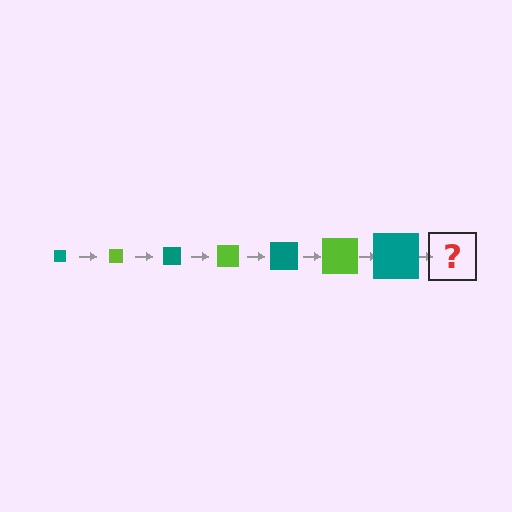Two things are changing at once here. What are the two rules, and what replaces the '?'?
The two rules are that the square grows larger each step and the color cycles through teal and lime. The '?' should be a lime square, larger than the previous one.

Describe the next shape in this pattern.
It should be a lime square, larger than the previous one.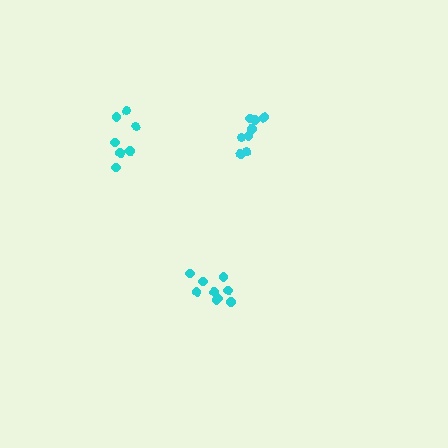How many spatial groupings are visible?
There are 3 spatial groupings.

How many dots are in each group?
Group 1: 9 dots, Group 2: 8 dots, Group 3: 7 dots (24 total).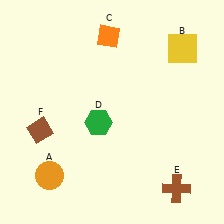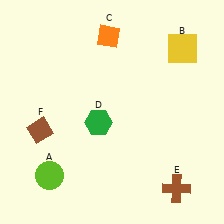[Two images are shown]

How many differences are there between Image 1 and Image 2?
There is 1 difference between the two images.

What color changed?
The circle (A) changed from orange in Image 1 to lime in Image 2.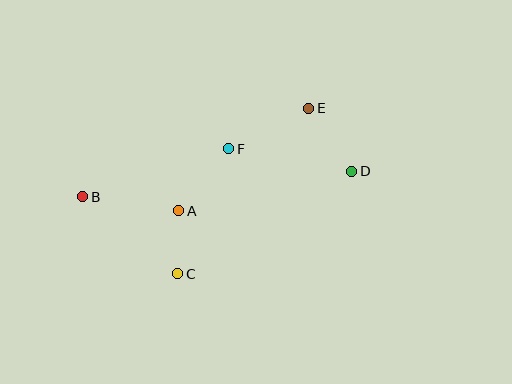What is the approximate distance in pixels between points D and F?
The distance between D and F is approximately 125 pixels.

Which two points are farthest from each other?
Points B and D are farthest from each other.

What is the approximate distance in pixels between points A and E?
The distance between A and E is approximately 165 pixels.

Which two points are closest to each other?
Points A and C are closest to each other.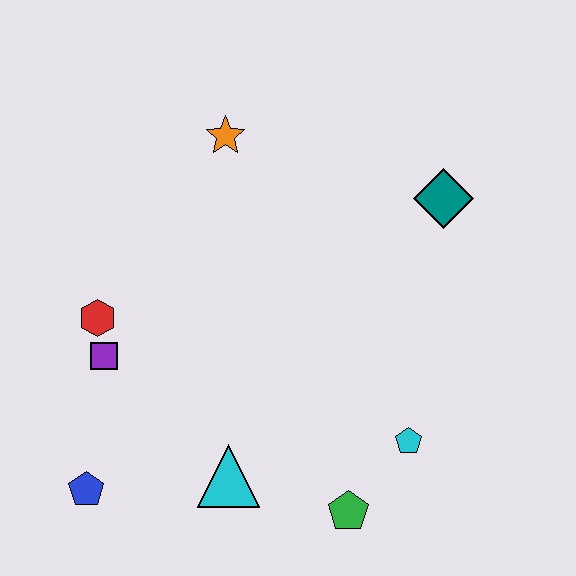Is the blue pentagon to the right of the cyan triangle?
No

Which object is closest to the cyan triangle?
The green pentagon is closest to the cyan triangle.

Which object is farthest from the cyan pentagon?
The orange star is farthest from the cyan pentagon.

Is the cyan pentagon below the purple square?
Yes